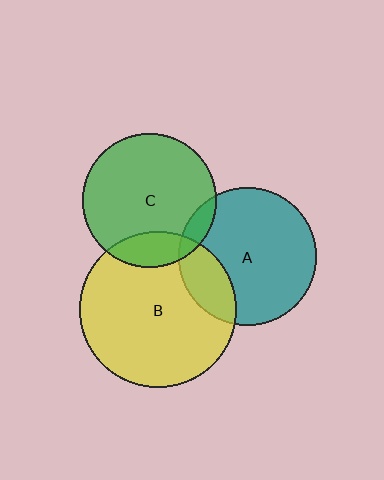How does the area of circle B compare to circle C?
Approximately 1.4 times.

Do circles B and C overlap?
Yes.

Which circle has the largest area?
Circle B (yellow).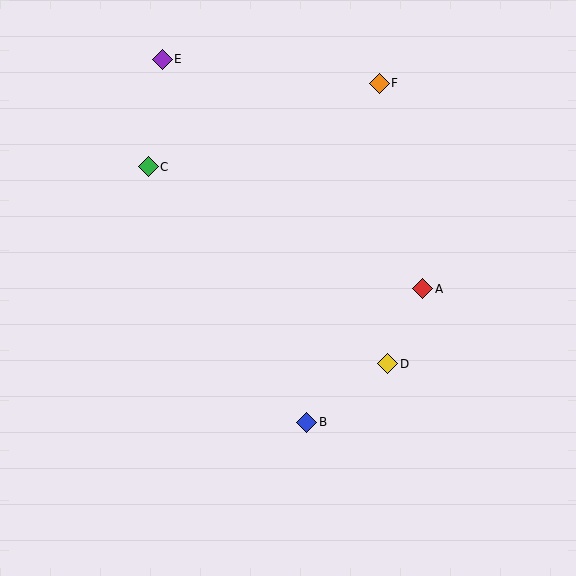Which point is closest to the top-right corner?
Point F is closest to the top-right corner.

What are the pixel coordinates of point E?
Point E is at (162, 59).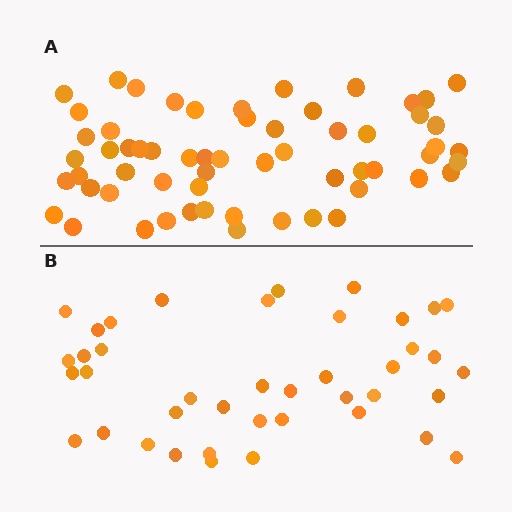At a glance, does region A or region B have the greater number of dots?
Region A (the top region) has more dots.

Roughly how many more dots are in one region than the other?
Region A has approximately 20 more dots than region B.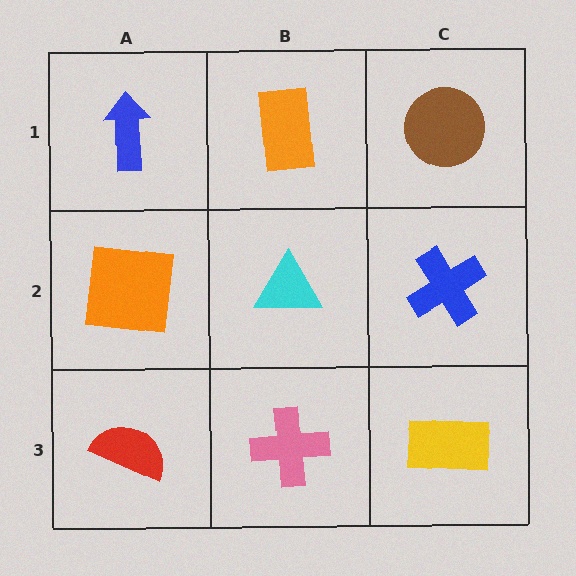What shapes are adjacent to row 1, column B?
A cyan triangle (row 2, column B), a blue arrow (row 1, column A), a brown circle (row 1, column C).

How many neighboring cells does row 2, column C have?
3.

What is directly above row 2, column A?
A blue arrow.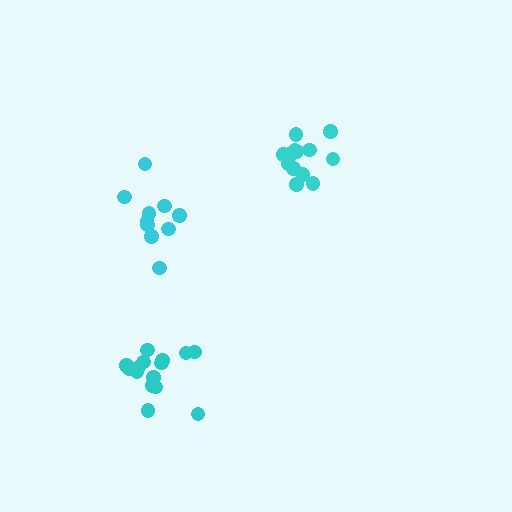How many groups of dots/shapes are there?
There are 3 groups.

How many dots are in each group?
Group 1: 10 dots, Group 2: 15 dots, Group 3: 14 dots (39 total).